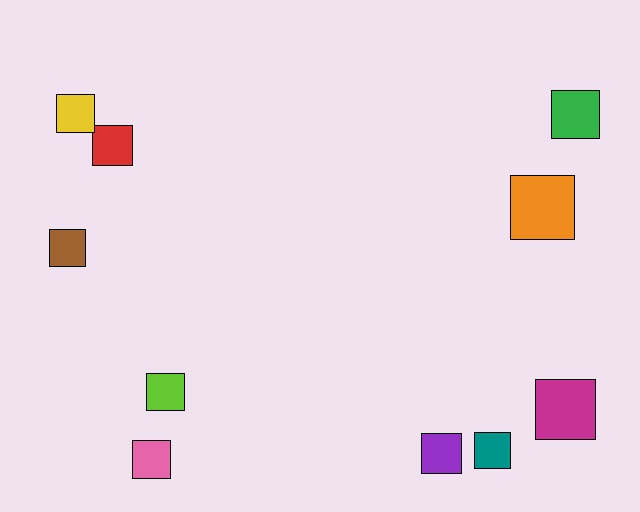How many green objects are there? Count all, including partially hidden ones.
There is 1 green object.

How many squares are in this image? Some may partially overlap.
There are 10 squares.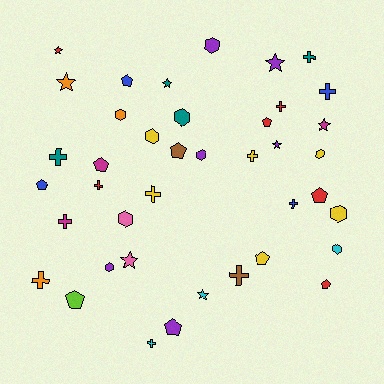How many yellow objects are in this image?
There are 6 yellow objects.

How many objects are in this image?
There are 40 objects.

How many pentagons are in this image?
There are 10 pentagons.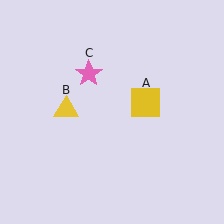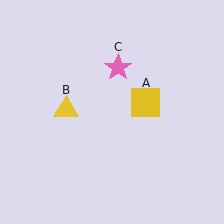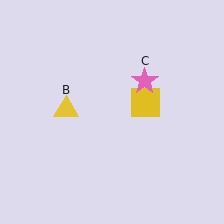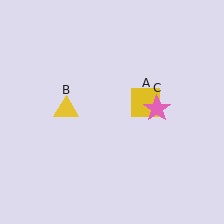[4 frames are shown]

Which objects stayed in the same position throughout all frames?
Yellow square (object A) and yellow triangle (object B) remained stationary.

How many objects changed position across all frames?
1 object changed position: pink star (object C).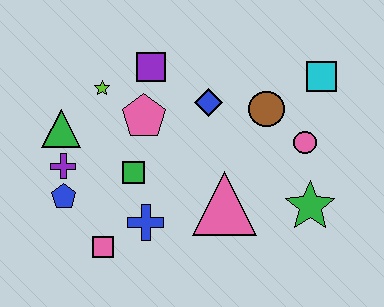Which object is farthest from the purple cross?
The cyan square is farthest from the purple cross.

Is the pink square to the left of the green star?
Yes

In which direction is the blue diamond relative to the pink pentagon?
The blue diamond is to the right of the pink pentagon.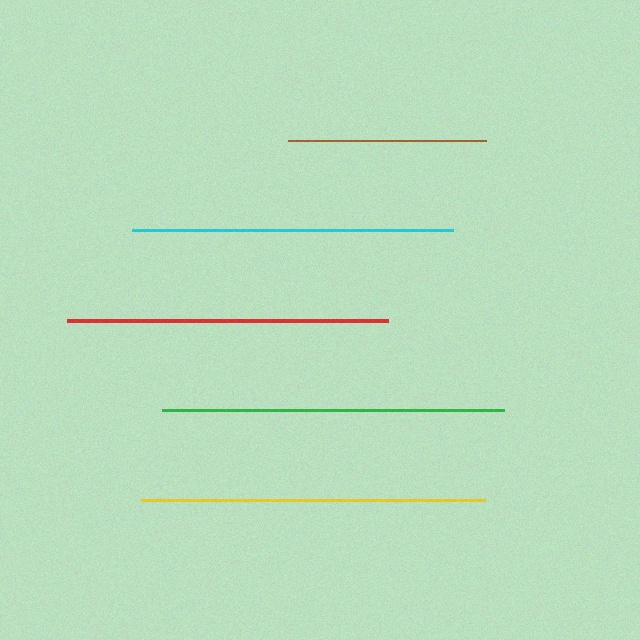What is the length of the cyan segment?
The cyan segment is approximately 321 pixels long.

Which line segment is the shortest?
The brown line is the shortest at approximately 197 pixels.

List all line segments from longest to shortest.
From longest to shortest: yellow, green, cyan, red, brown.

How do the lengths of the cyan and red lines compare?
The cyan and red lines are approximately the same length.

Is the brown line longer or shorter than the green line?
The green line is longer than the brown line.